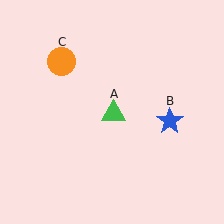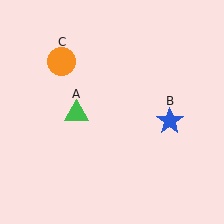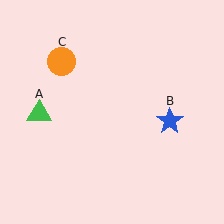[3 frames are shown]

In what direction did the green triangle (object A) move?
The green triangle (object A) moved left.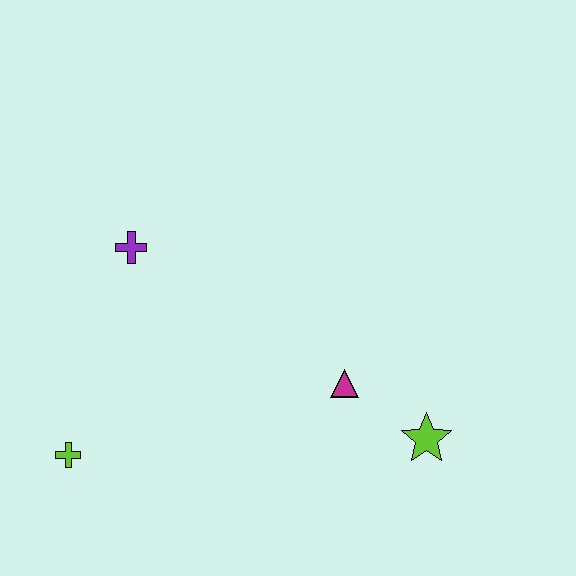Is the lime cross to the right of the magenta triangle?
No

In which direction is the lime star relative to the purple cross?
The lime star is to the right of the purple cross.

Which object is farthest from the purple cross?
The lime star is farthest from the purple cross.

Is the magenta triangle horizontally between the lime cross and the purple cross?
No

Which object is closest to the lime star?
The magenta triangle is closest to the lime star.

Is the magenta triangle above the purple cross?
No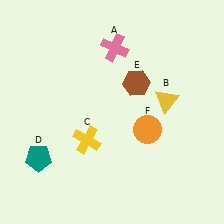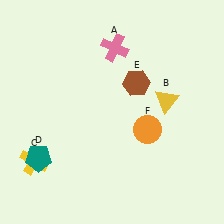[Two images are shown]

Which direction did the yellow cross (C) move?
The yellow cross (C) moved left.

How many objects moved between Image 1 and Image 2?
1 object moved between the two images.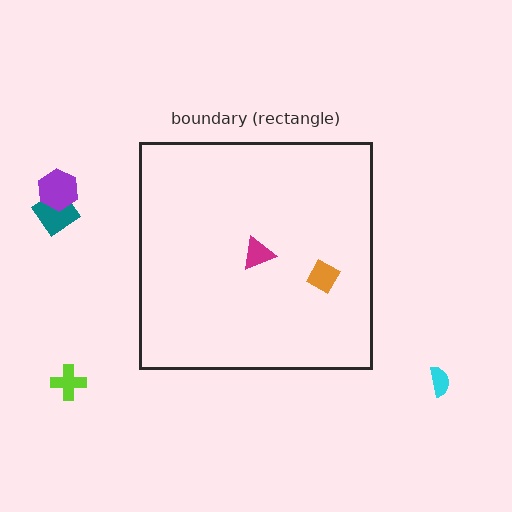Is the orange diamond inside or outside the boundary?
Inside.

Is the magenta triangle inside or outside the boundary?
Inside.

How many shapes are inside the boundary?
2 inside, 4 outside.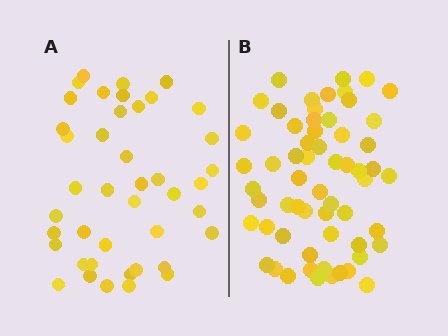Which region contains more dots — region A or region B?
Region B (the right region) has more dots.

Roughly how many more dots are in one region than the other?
Region B has approximately 20 more dots than region A.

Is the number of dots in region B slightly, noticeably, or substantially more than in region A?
Region B has noticeably more, but not dramatically so. The ratio is roughly 1.4 to 1.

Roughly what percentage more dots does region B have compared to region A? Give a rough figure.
About 45% more.